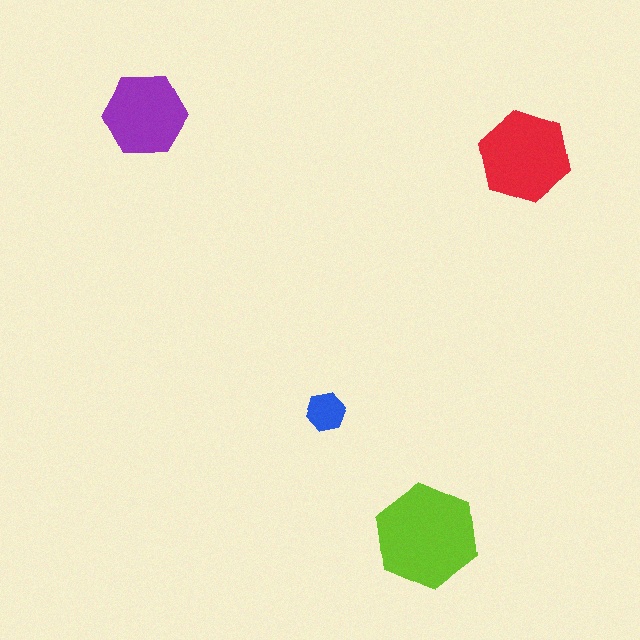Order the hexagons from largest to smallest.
the lime one, the red one, the purple one, the blue one.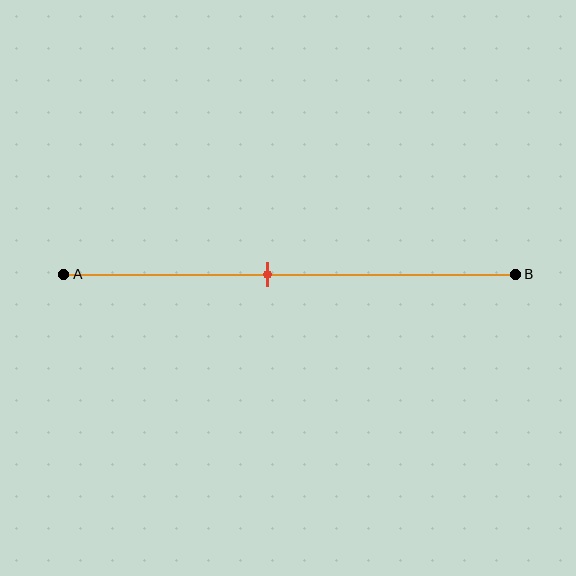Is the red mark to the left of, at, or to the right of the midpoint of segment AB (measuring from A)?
The red mark is to the left of the midpoint of segment AB.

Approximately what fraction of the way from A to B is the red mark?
The red mark is approximately 45% of the way from A to B.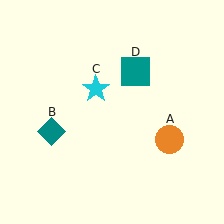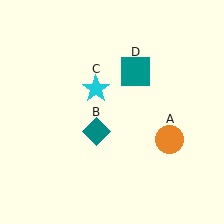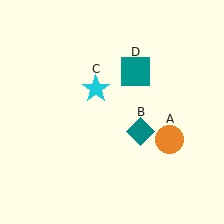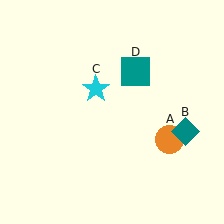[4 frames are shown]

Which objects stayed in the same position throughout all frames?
Orange circle (object A) and cyan star (object C) and teal square (object D) remained stationary.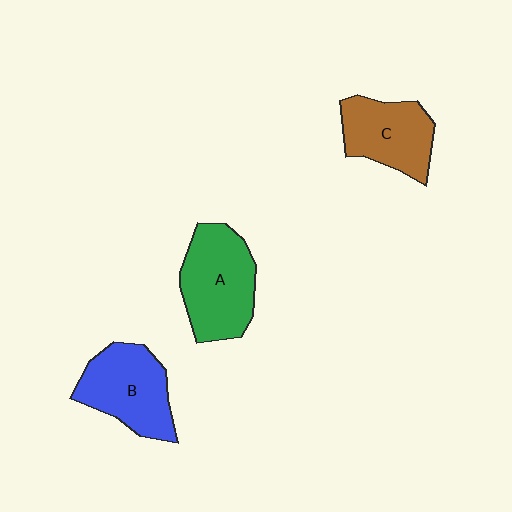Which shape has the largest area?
Shape A (green).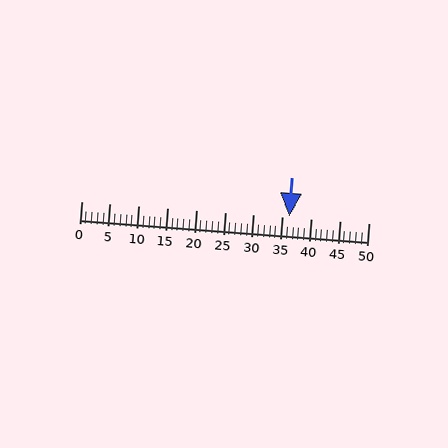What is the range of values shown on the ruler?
The ruler shows values from 0 to 50.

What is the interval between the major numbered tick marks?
The major tick marks are spaced 5 units apart.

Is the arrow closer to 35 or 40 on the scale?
The arrow is closer to 35.